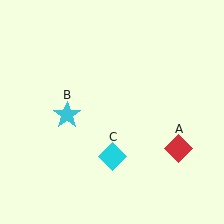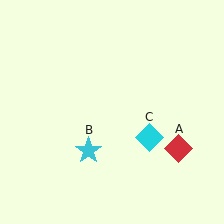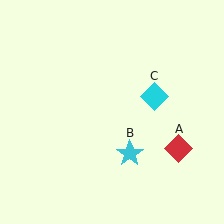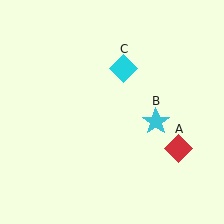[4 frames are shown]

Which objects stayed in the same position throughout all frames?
Red diamond (object A) remained stationary.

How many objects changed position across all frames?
2 objects changed position: cyan star (object B), cyan diamond (object C).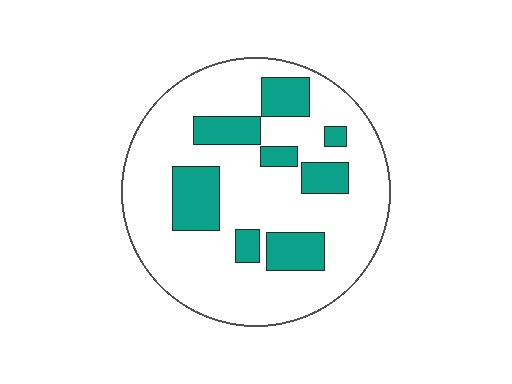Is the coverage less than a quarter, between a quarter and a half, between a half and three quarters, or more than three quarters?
Less than a quarter.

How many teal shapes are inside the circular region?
8.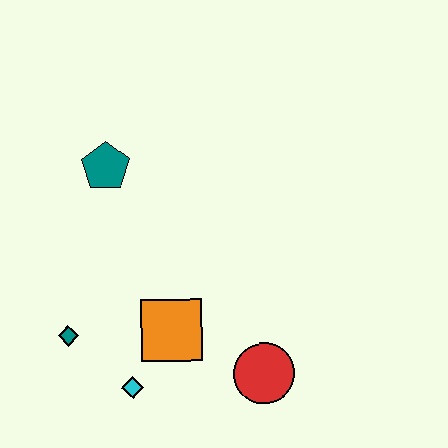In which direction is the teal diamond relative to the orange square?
The teal diamond is to the left of the orange square.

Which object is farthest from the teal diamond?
The red circle is farthest from the teal diamond.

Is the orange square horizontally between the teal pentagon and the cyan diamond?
No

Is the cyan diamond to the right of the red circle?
No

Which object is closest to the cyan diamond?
The orange square is closest to the cyan diamond.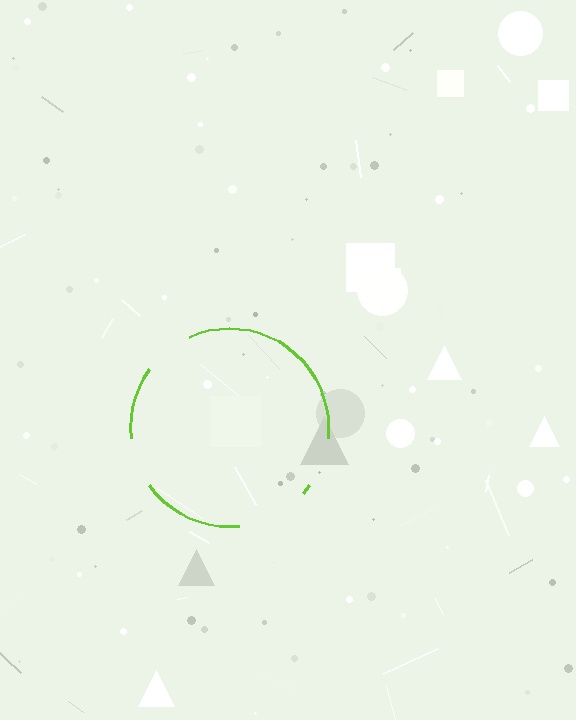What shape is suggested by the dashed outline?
The dashed outline suggests a circle.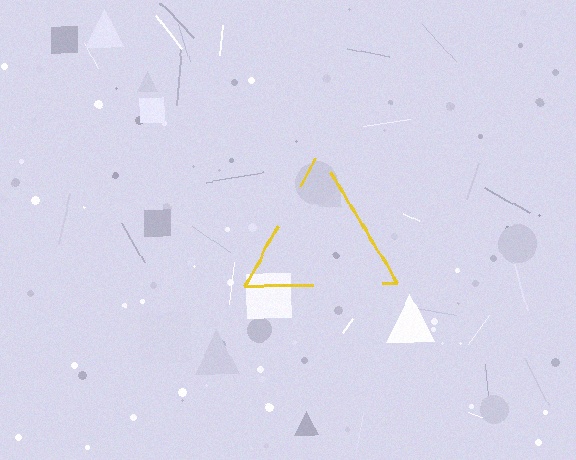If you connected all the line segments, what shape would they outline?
They would outline a triangle.